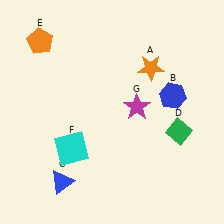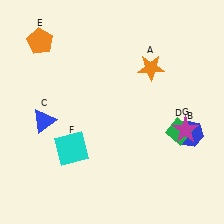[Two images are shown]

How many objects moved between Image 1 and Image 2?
3 objects moved between the two images.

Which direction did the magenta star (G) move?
The magenta star (G) moved right.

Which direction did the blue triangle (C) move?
The blue triangle (C) moved up.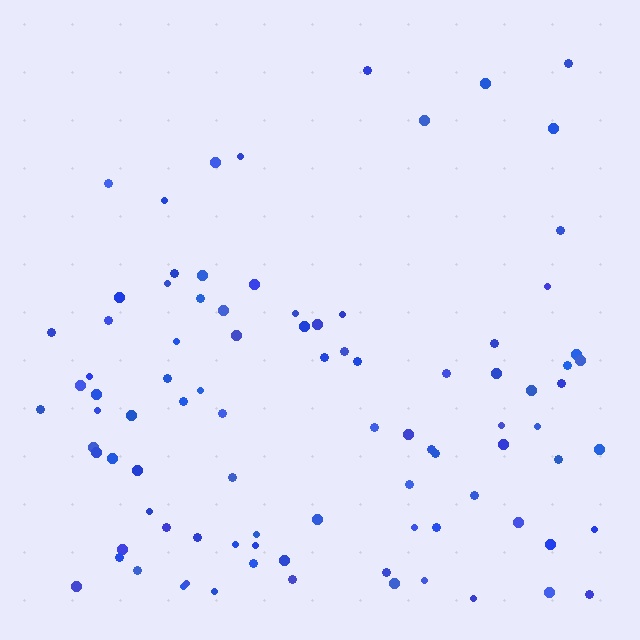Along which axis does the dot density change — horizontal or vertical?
Vertical.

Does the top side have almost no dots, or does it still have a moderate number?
Still a moderate number, just noticeably fewer than the bottom.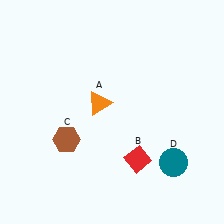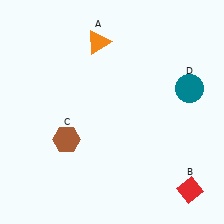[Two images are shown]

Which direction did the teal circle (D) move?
The teal circle (D) moved up.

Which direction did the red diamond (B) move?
The red diamond (B) moved right.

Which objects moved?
The objects that moved are: the orange triangle (A), the red diamond (B), the teal circle (D).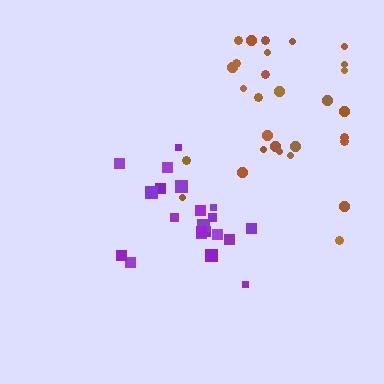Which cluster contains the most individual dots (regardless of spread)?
Brown (29).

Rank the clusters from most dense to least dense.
purple, brown.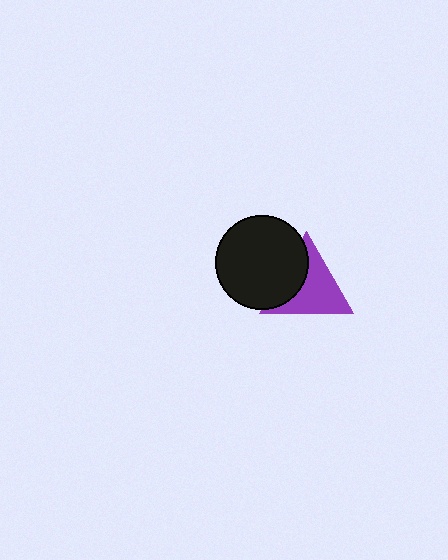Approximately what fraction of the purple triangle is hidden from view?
Roughly 36% of the purple triangle is hidden behind the black circle.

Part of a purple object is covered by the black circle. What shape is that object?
It is a triangle.